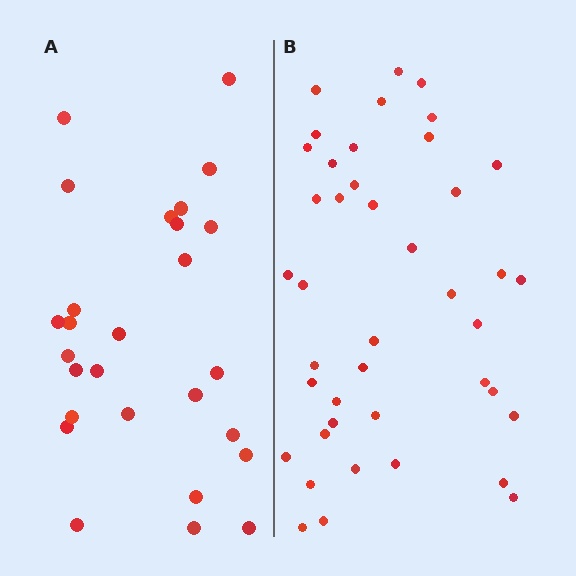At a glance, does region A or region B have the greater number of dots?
Region B (the right region) has more dots.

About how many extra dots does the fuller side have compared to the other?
Region B has approximately 15 more dots than region A.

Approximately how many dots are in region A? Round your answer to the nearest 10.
About 30 dots. (The exact count is 27, which rounds to 30.)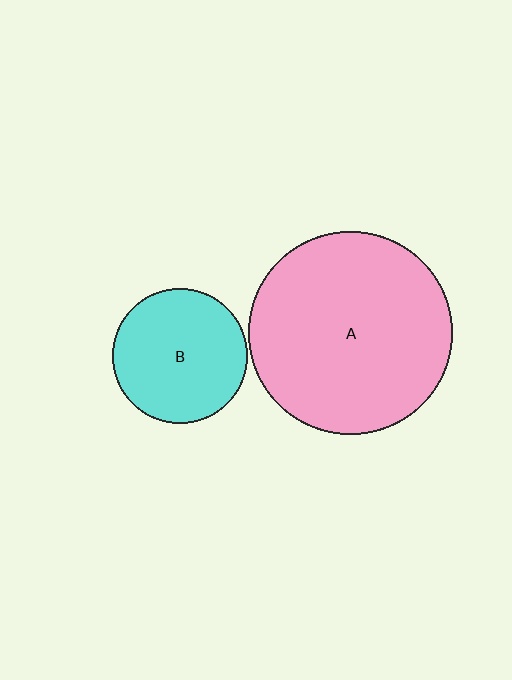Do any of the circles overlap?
No, none of the circles overlap.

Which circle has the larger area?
Circle A (pink).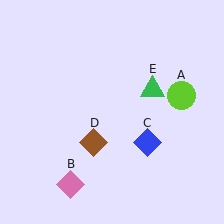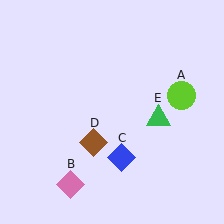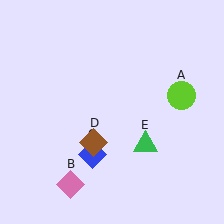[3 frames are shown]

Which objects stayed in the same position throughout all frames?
Lime circle (object A) and pink diamond (object B) and brown diamond (object D) remained stationary.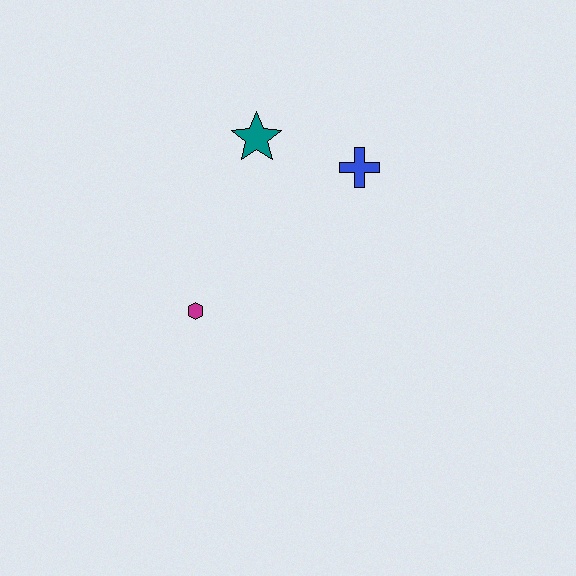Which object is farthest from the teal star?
The magenta hexagon is farthest from the teal star.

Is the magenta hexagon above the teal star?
No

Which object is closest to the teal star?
The blue cross is closest to the teal star.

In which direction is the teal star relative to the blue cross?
The teal star is to the left of the blue cross.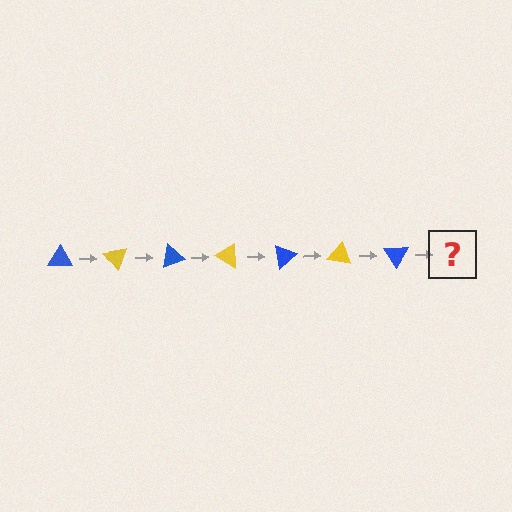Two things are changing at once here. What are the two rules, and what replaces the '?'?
The two rules are that it rotates 50 degrees each step and the color cycles through blue and yellow. The '?' should be a yellow triangle, rotated 350 degrees from the start.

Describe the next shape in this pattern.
It should be a yellow triangle, rotated 350 degrees from the start.